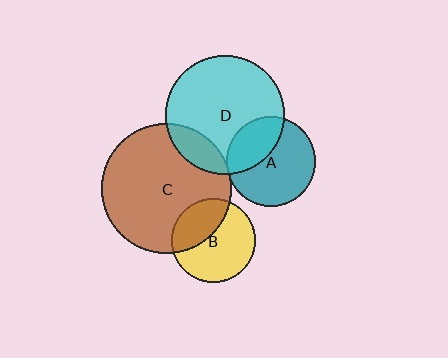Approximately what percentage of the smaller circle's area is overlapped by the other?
Approximately 35%.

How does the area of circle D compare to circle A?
Approximately 1.8 times.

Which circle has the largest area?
Circle C (brown).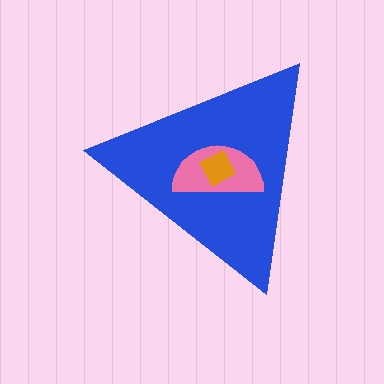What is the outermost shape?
The blue triangle.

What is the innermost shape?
The orange square.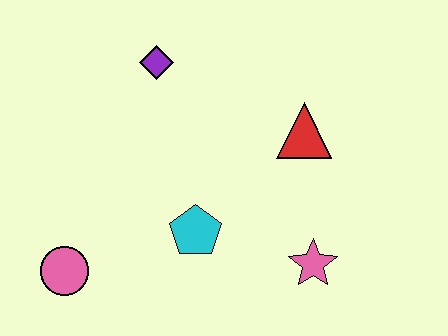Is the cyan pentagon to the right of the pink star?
No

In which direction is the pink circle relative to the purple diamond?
The pink circle is below the purple diamond.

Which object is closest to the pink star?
The cyan pentagon is closest to the pink star.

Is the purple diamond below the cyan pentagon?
No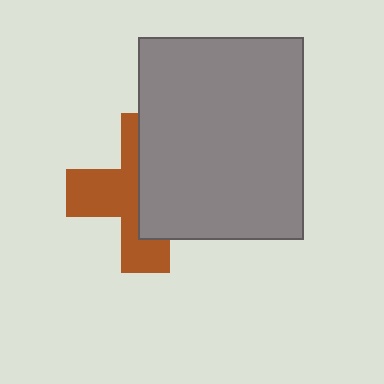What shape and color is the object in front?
The object in front is a gray rectangle.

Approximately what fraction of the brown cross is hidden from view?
Roughly 51% of the brown cross is hidden behind the gray rectangle.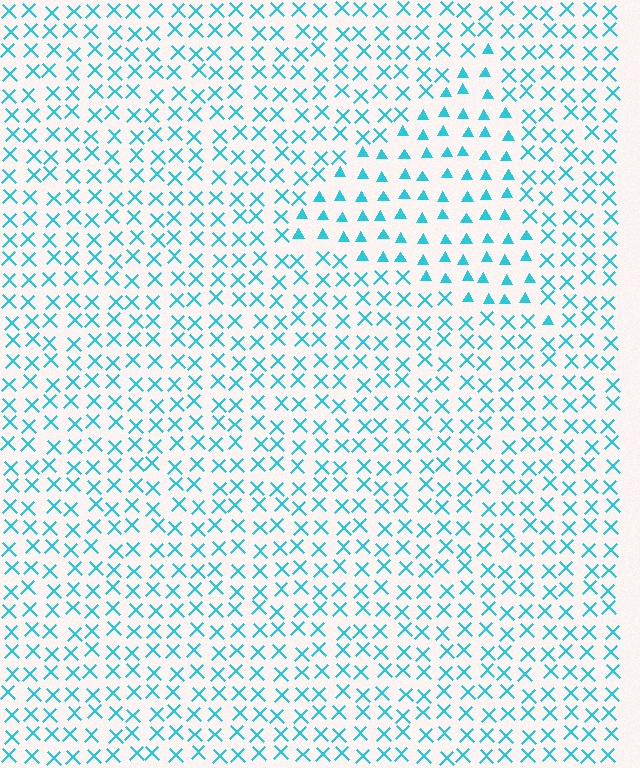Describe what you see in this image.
The image is filled with small cyan elements arranged in a uniform grid. A triangle-shaped region contains triangles, while the surrounding area contains X marks. The boundary is defined purely by the change in element shape.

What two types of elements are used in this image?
The image uses triangles inside the triangle region and X marks outside it.